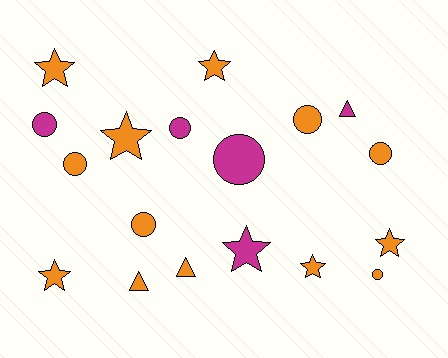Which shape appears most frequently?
Circle, with 8 objects.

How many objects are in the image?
There are 18 objects.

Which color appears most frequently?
Orange, with 13 objects.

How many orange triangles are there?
There are 2 orange triangles.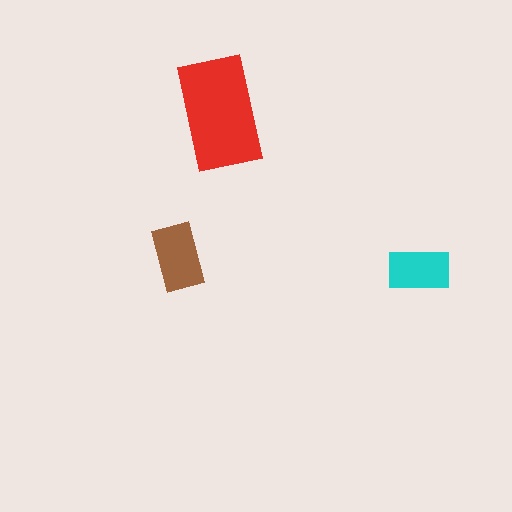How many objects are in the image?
There are 3 objects in the image.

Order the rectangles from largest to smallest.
the red one, the brown one, the cyan one.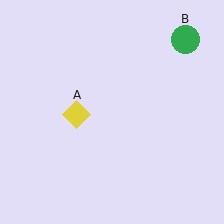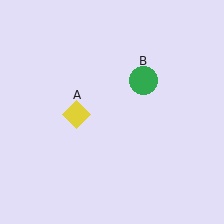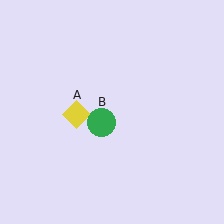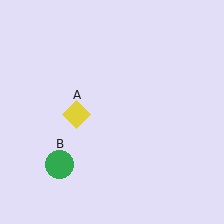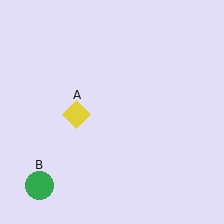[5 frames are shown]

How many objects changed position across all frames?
1 object changed position: green circle (object B).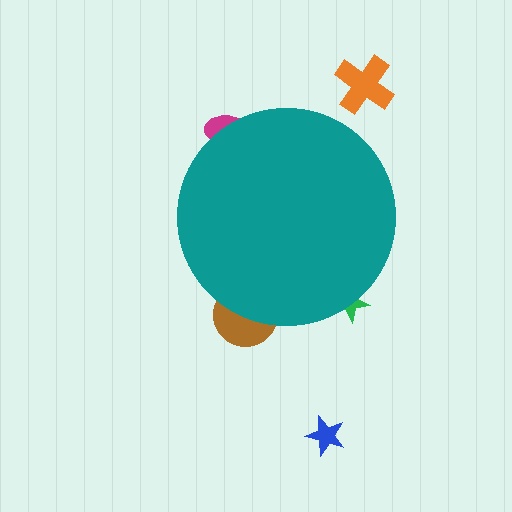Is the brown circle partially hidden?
Yes, the brown circle is partially hidden behind the teal circle.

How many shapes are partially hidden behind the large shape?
3 shapes are partially hidden.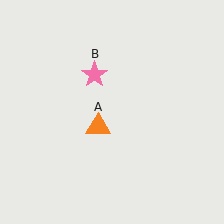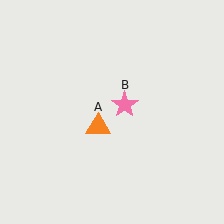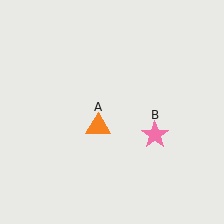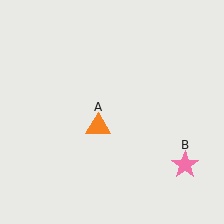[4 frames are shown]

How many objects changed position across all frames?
1 object changed position: pink star (object B).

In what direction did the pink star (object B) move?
The pink star (object B) moved down and to the right.